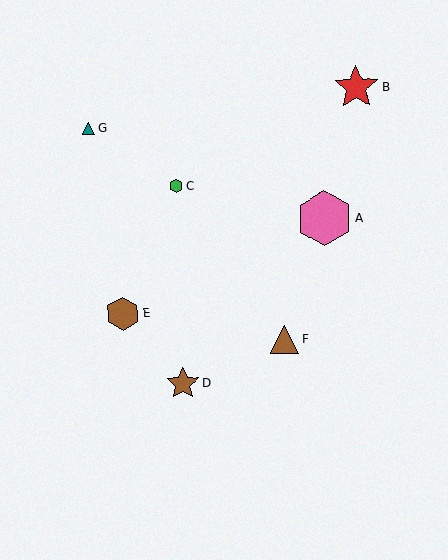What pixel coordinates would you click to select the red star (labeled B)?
Click at (356, 87) to select the red star B.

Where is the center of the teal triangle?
The center of the teal triangle is at (89, 129).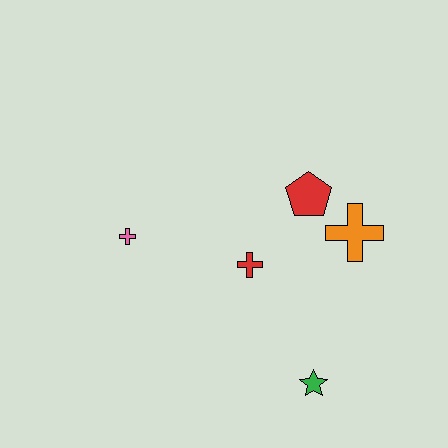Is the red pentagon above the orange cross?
Yes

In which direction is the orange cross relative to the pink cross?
The orange cross is to the right of the pink cross.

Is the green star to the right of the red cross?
Yes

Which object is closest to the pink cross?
The red cross is closest to the pink cross.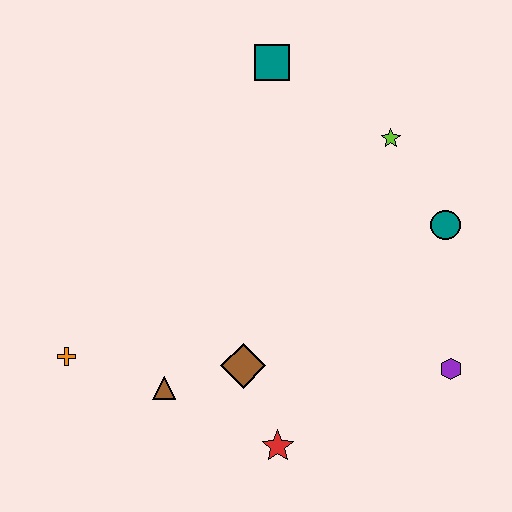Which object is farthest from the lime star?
The orange cross is farthest from the lime star.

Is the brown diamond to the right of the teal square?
No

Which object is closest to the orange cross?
The brown triangle is closest to the orange cross.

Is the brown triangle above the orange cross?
No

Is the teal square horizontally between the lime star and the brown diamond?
Yes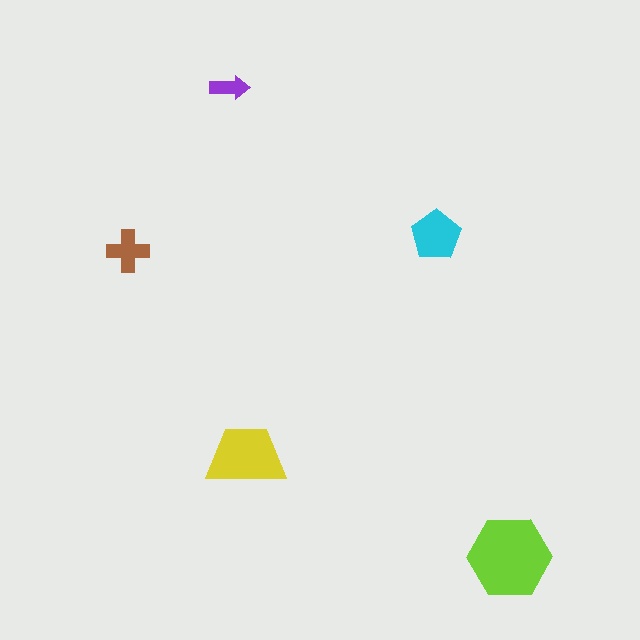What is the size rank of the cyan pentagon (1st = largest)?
3rd.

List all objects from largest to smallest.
The lime hexagon, the yellow trapezoid, the cyan pentagon, the brown cross, the purple arrow.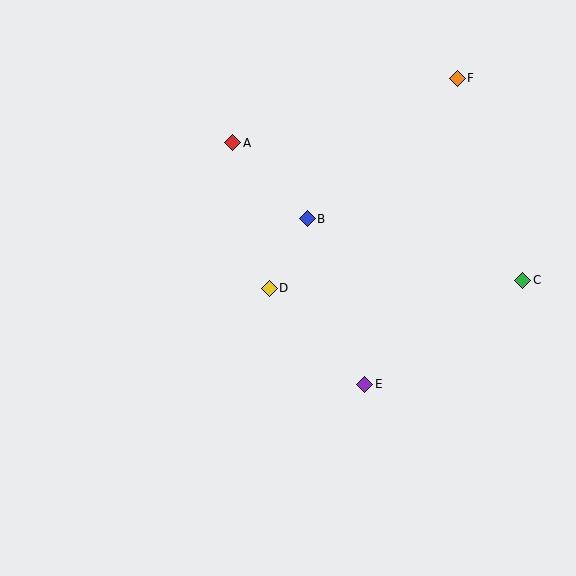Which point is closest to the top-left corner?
Point A is closest to the top-left corner.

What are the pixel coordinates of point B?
Point B is at (307, 219).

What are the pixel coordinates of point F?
Point F is at (457, 78).